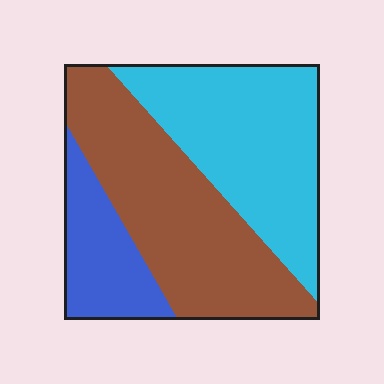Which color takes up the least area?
Blue, at roughly 15%.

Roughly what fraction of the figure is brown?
Brown takes up about two fifths (2/5) of the figure.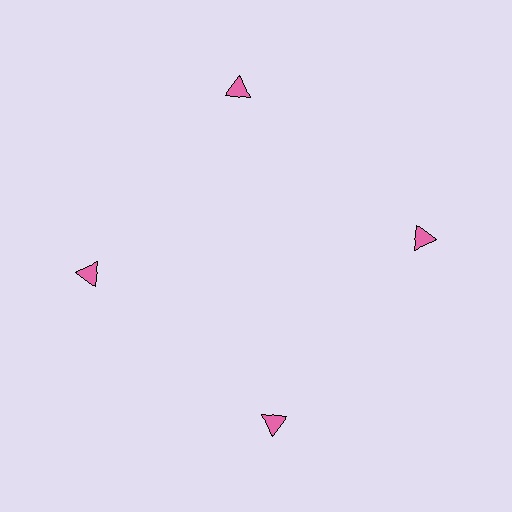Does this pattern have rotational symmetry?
Yes, this pattern has 4-fold rotational symmetry. It looks the same after rotating 90 degrees around the center.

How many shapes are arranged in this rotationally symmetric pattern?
There are 4 shapes, arranged in 4 groups of 1.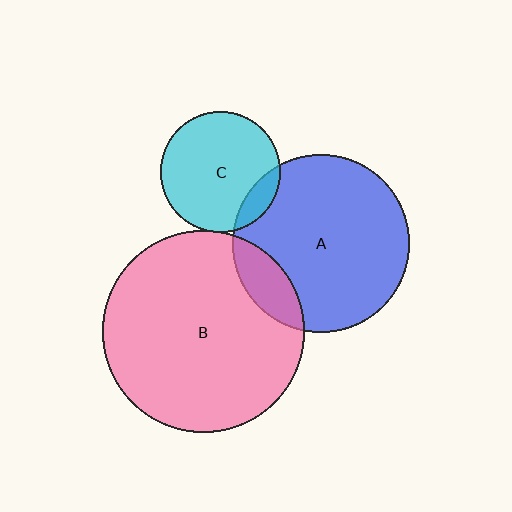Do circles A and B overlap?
Yes.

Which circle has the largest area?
Circle B (pink).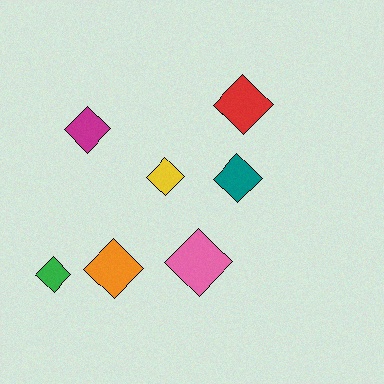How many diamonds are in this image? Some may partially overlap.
There are 7 diamonds.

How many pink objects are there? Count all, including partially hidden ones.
There is 1 pink object.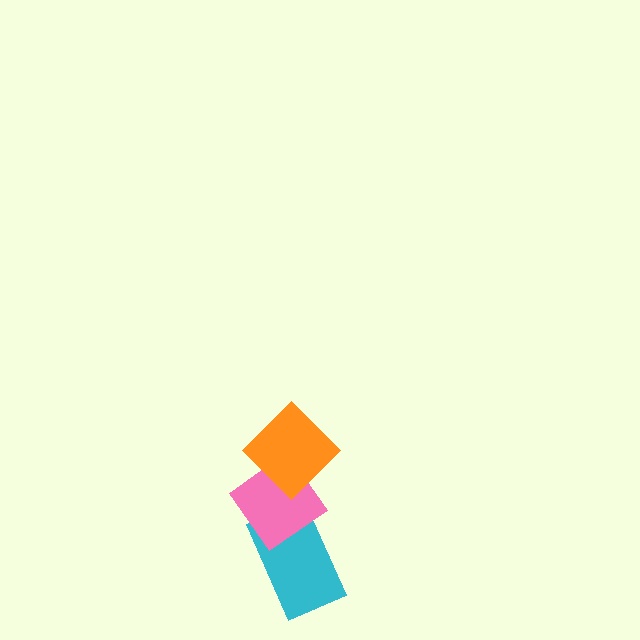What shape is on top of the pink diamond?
The orange diamond is on top of the pink diamond.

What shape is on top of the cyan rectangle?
The pink diamond is on top of the cyan rectangle.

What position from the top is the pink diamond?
The pink diamond is 2nd from the top.